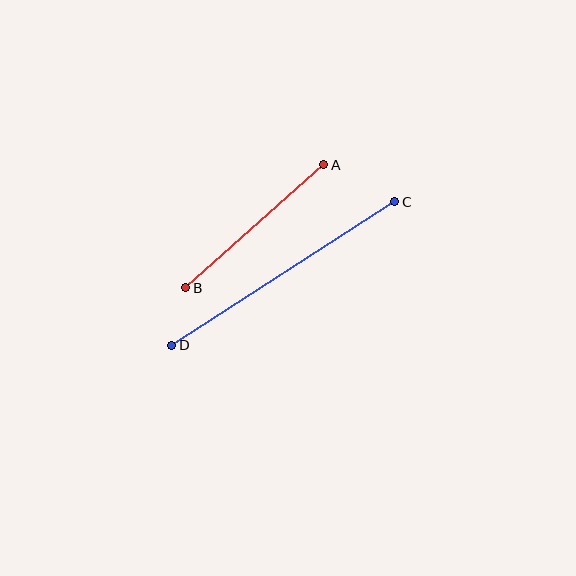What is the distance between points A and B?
The distance is approximately 185 pixels.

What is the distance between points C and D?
The distance is approximately 265 pixels.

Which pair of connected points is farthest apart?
Points C and D are farthest apart.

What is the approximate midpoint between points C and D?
The midpoint is at approximately (283, 273) pixels.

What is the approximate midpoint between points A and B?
The midpoint is at approximately (255, 226) pixels.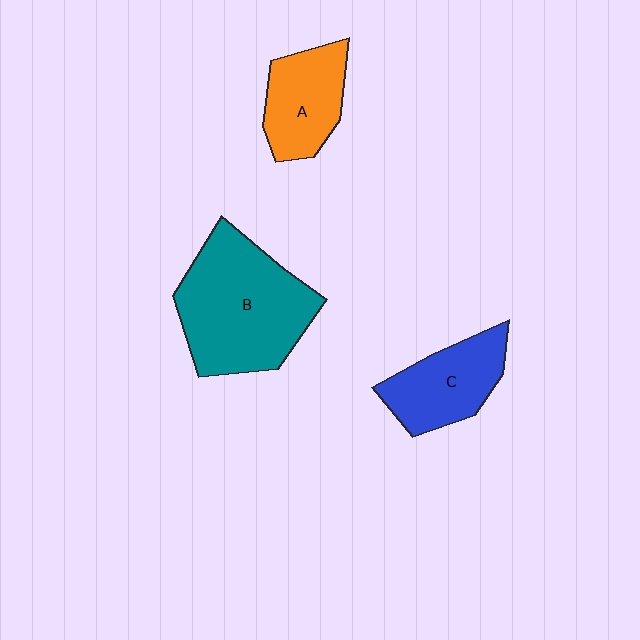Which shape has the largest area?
Shape B (teal).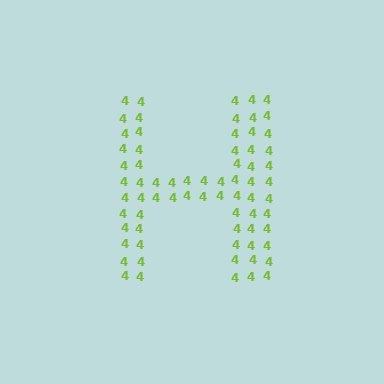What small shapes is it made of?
It is made of small digit 4's.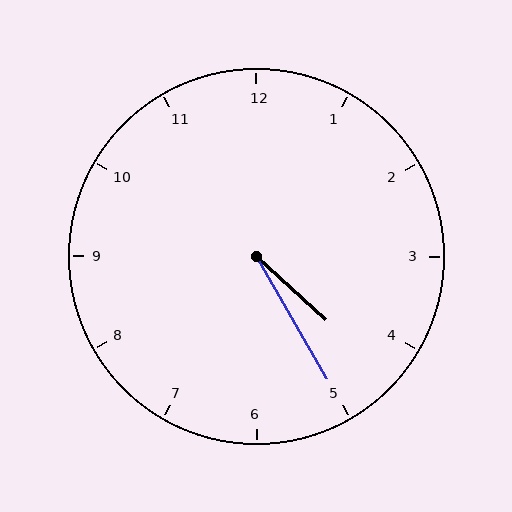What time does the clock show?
4:25.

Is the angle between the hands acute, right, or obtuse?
It is acute.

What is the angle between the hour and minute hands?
Approximately 18 degrees.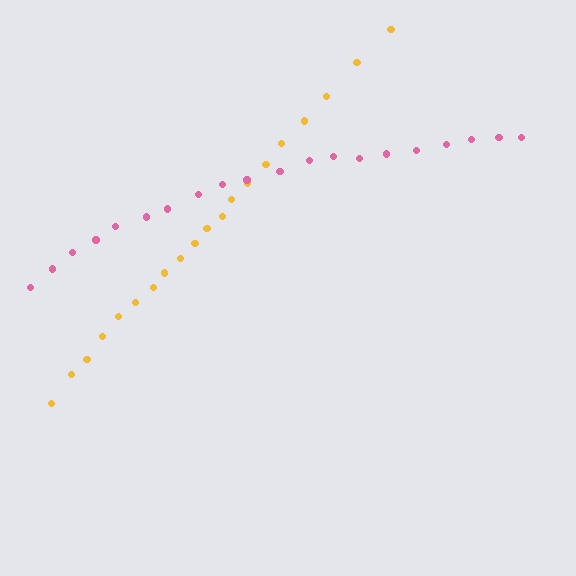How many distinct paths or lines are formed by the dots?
There are 2 distinct paths.